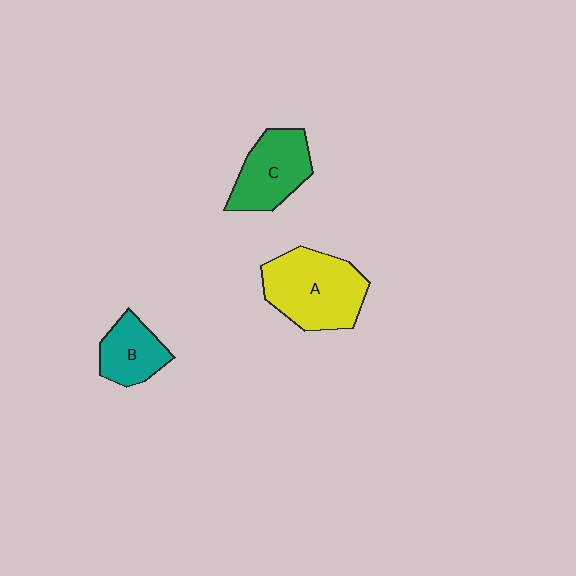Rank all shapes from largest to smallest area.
From largest to smallest: A (yellow), C (green), B (teal).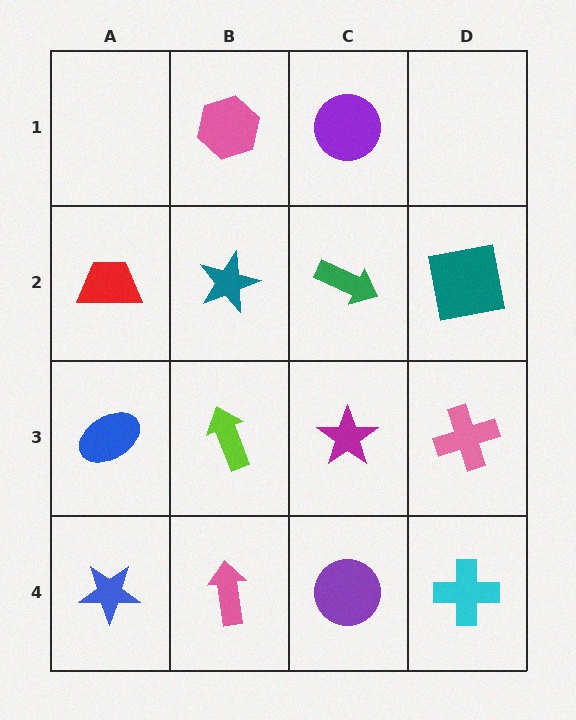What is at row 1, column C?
A purple circle.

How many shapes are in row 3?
4 shapes.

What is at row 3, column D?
A pink cross.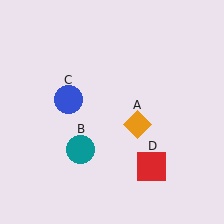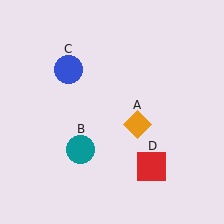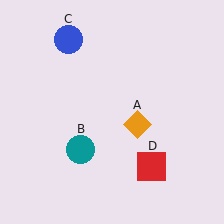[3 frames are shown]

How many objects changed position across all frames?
1 object changed position: blue circle (object C).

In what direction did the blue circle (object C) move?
The blue circle (object C) moved up.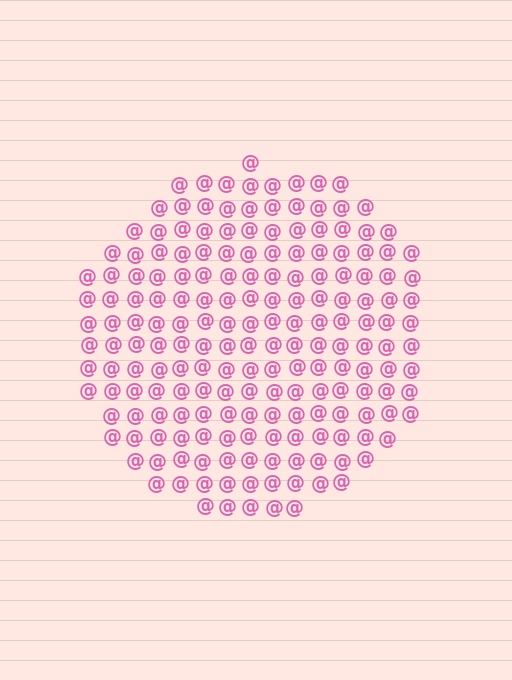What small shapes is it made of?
It is made of small at signs.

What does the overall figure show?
The overall figure shows a circle.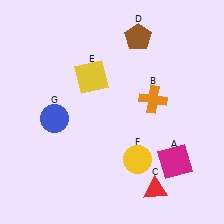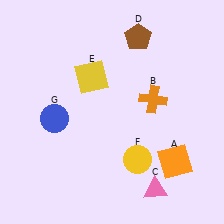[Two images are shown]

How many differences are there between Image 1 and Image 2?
There are 2 differences between the two images.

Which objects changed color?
A changed from magenta to orange. C changed from red to pink.